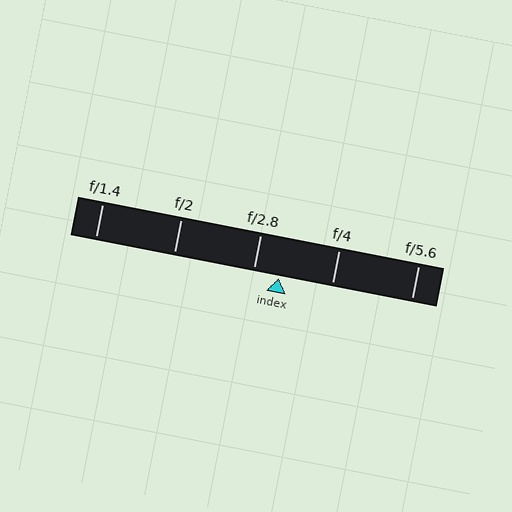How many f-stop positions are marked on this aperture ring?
There are 5 f-stop positions marked.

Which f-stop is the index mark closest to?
The index mark is closest to f/2.8.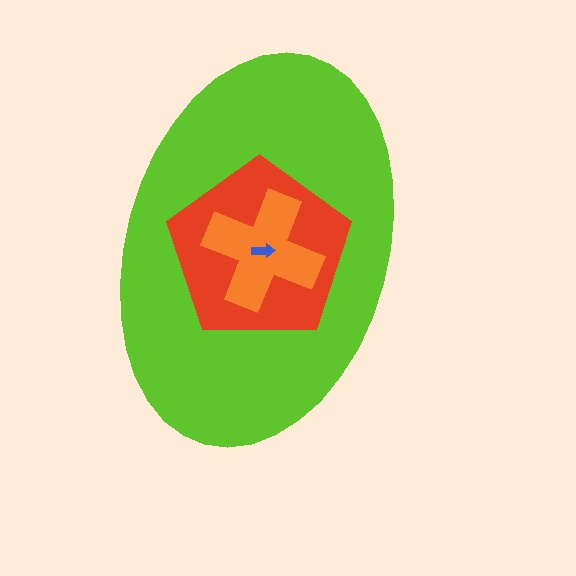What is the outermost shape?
The lime ellipse.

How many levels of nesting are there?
4.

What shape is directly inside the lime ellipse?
The red pentagon.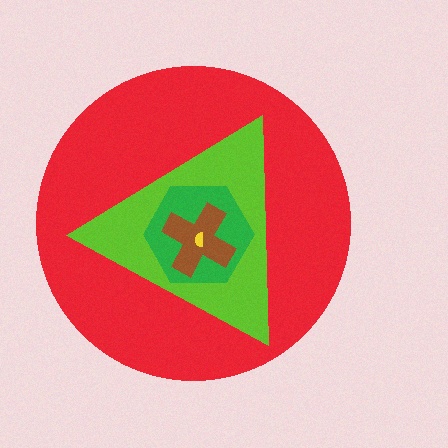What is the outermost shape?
The red circle.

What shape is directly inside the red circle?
The lime triangle.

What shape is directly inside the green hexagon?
The brown cross.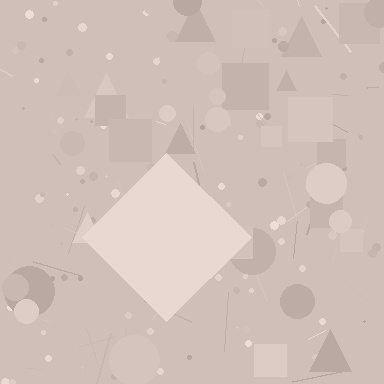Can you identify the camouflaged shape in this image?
The camouflaged shape is a diamond.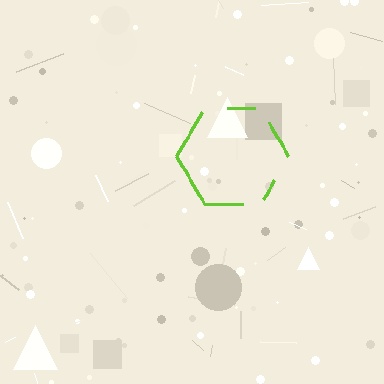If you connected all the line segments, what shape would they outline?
They would outline a hexagon.